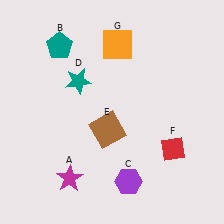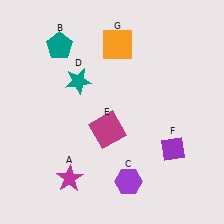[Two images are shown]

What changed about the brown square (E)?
In Image 1, E is brown. In Image 2, it changed to magenta.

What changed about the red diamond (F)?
In Image 1, F is red. In Image 2, it changed to purple.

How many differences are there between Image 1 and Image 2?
There are 2 differences between the two images.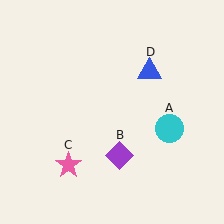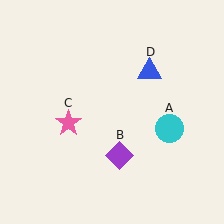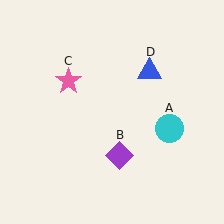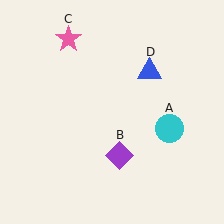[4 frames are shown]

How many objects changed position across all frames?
1 object changed position: pink star (object C).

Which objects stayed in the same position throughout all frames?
Cyan circle (object A) and purple diamond (object B) and blue triangle (object D) remained stationary.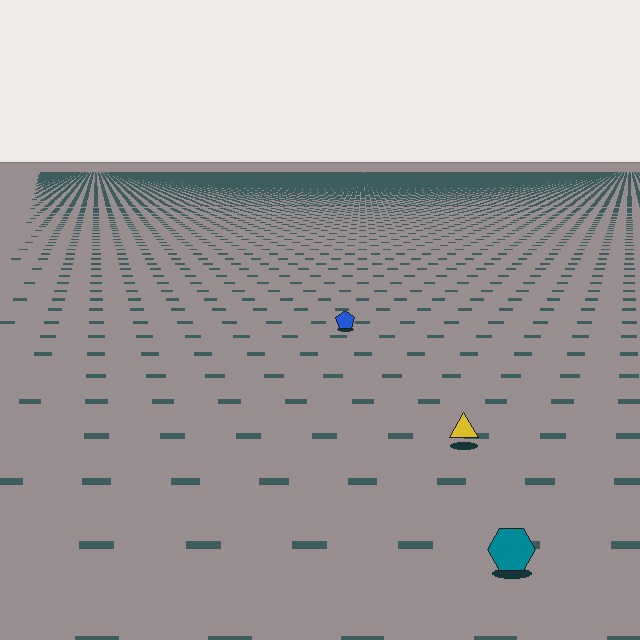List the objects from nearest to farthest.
From nearest to farthest: the teal hexagon, the yellow triangle, the blue pentagon.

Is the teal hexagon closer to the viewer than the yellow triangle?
Yes. The teal hexagon is closer — you can tell from the texture gradient: the ground texture is coarser near it.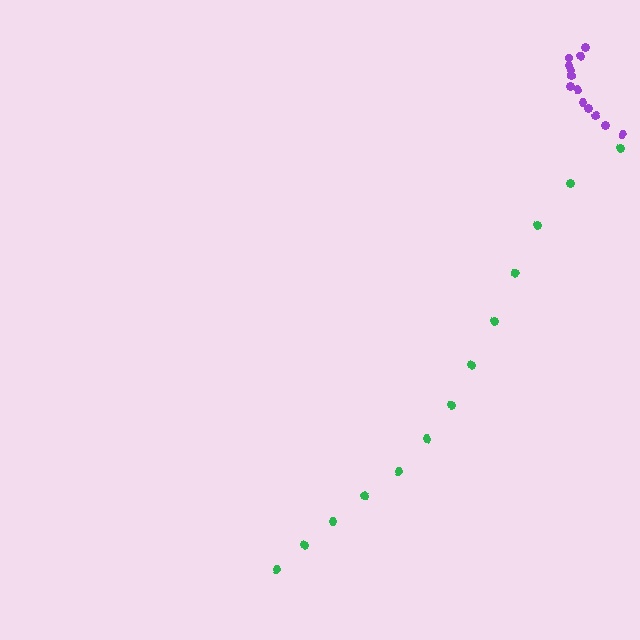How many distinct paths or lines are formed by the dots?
There are 2 distinct paths.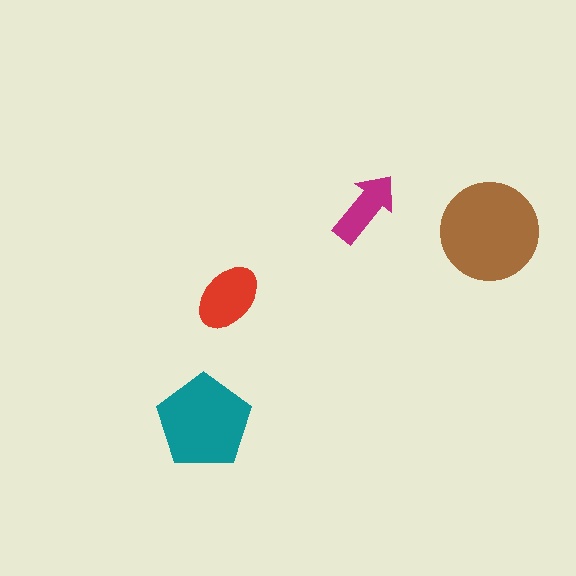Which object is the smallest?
The magenta arrow.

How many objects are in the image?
There are 4 objects in the image.